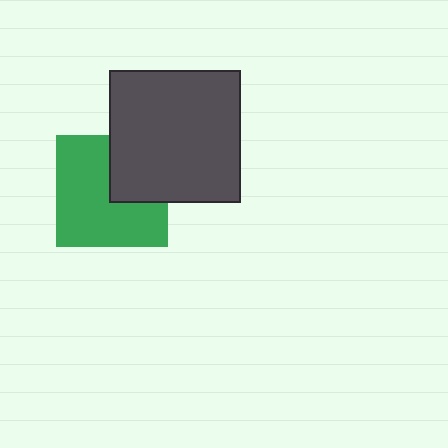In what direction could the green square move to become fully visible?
The green square could move toward the lower-left. That would shift it out from behind the dark gray square entirely.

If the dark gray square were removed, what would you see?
You would see the complete green square.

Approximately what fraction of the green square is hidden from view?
Roughly 31% of the green square is hidden behind the dark gray square.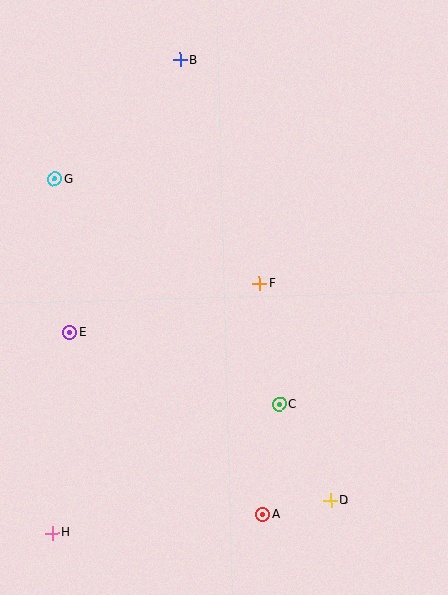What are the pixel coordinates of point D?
Point D is at (330, 501).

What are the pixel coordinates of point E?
Point E is at (70, 332).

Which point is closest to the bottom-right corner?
Point D is closest to the bottom-right corner.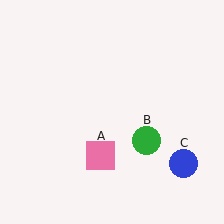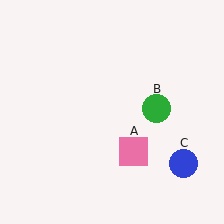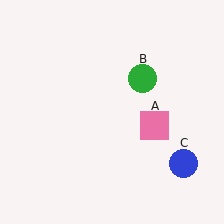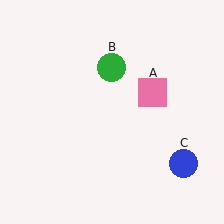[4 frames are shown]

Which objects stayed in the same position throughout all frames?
Blue circle (object C) remained stationary.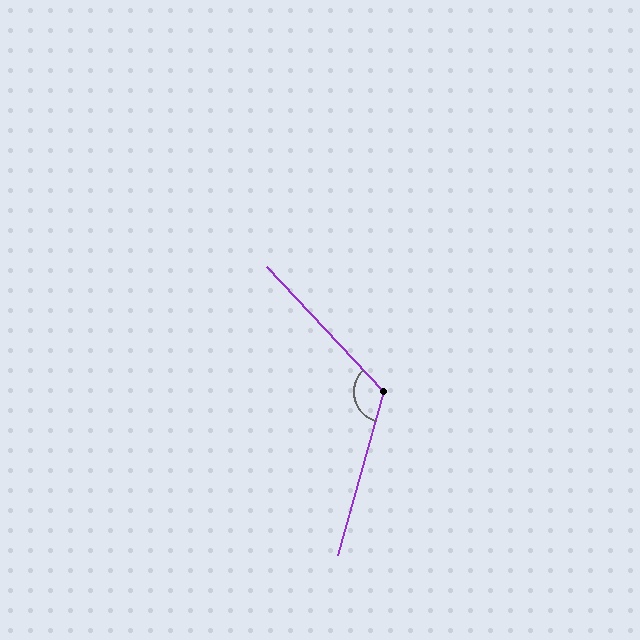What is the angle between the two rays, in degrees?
Approximately 121 degrees.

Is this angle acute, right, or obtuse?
It is obtuse.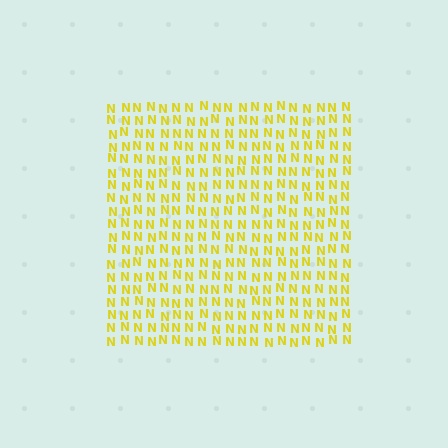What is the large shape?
The large shape is a square.